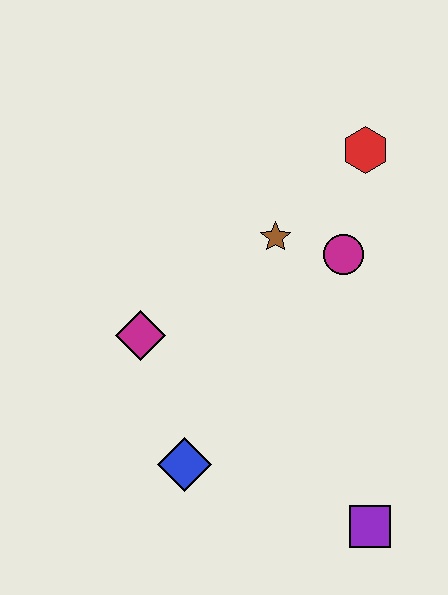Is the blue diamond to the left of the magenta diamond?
No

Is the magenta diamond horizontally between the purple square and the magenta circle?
No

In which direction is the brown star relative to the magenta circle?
The brown star is to the left of the magenta circle.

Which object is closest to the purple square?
The blue diamond is closest to the purple square.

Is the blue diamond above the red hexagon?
No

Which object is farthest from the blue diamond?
The red hexagon is farthest from the blue diamond.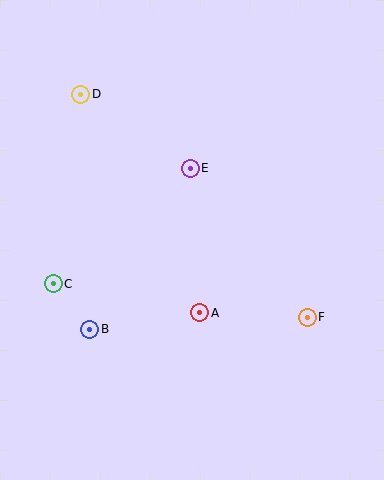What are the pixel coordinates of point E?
Point E is at (190, 168).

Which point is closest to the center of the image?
Point E at (190, 168) is closest to the center.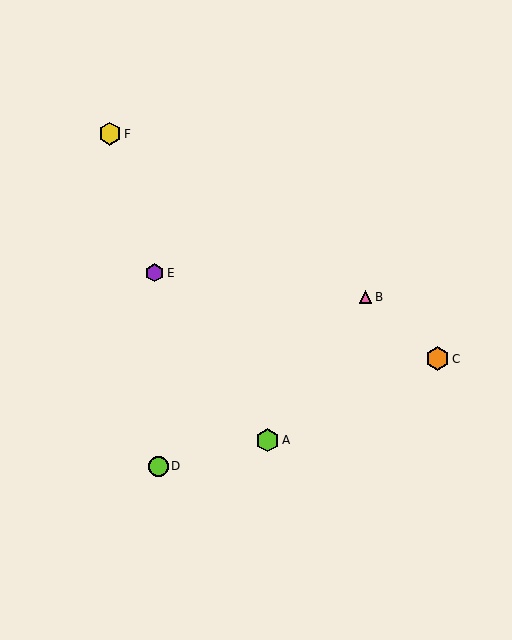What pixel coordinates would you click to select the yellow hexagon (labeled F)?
Click at (110, 134) to select the yellow hexagon F.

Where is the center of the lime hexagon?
The center of the lime hexagon is at (268, 440).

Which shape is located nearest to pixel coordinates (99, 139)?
The yellow hexagon (labeled F) at (110, 134) is nearest to that location.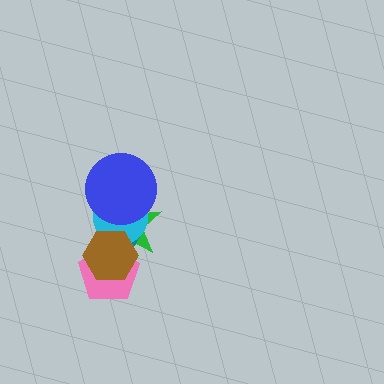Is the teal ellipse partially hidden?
Yes, it is partially covered by another shape.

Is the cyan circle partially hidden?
Yes, it is partially covered by another shape.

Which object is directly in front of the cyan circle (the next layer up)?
The brown hexagon is directly in front of the cyan circle.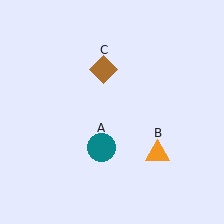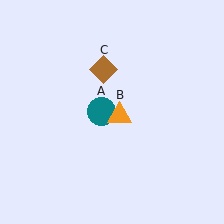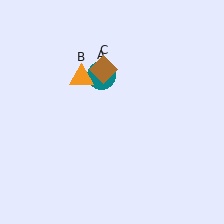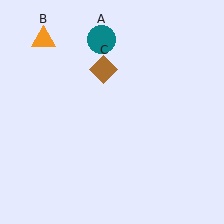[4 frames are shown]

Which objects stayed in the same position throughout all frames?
Brown diamond (object C) remained stationary.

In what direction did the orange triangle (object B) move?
The orange triangle (object B) moved up and to the left.